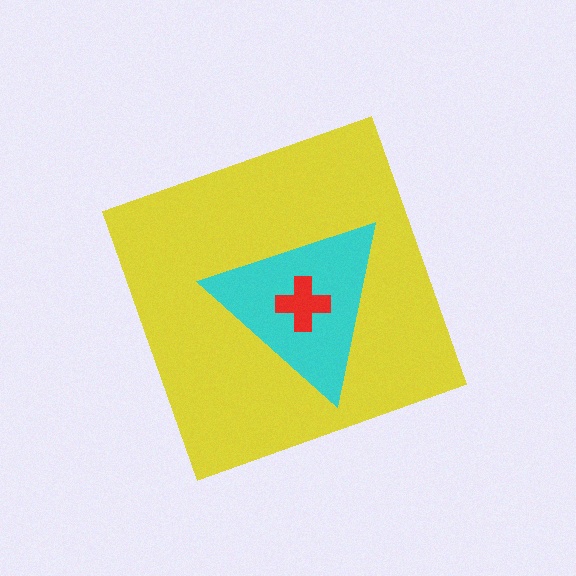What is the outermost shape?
The yellow diamond.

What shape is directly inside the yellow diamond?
The cyan triangle.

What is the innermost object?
The red cross.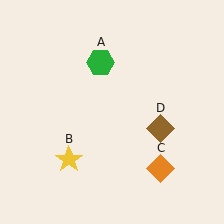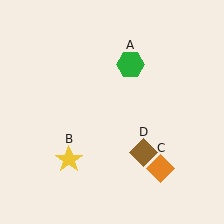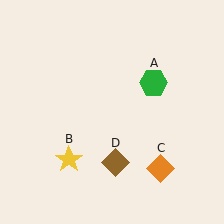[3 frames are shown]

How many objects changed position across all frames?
2 objects changed position: green hexagon (object A), brown diamond (object D).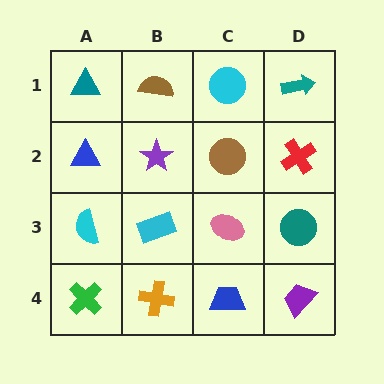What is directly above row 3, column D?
A red cross.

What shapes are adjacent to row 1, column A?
A blue triangle (row 2, column A), a brown semicircle (row 1, column B).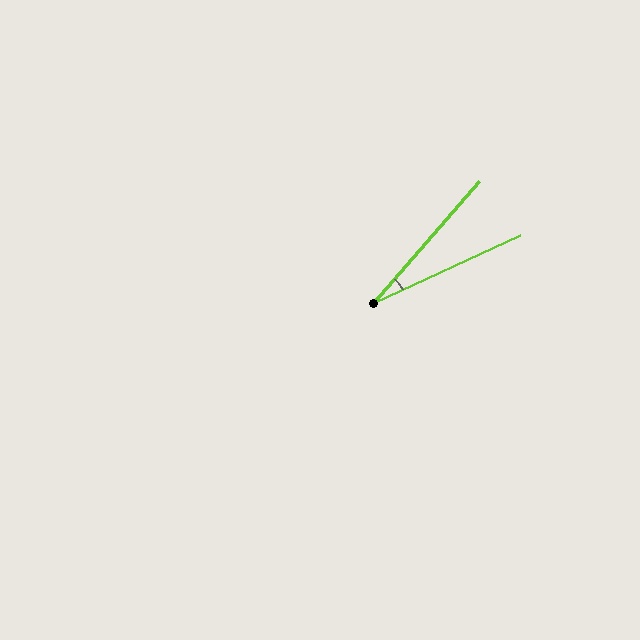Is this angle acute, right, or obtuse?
It is acute.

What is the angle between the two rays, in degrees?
Approximately 24 degrees.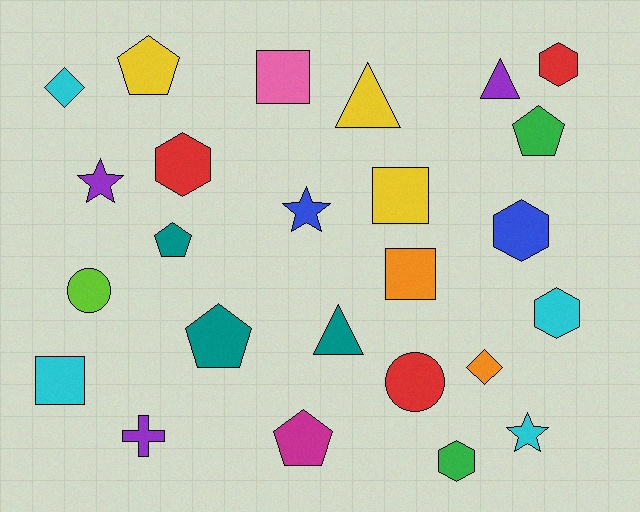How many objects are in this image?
There are 25 objects.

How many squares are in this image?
There are 4 squares.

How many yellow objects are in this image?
There are 3 yellow objects.